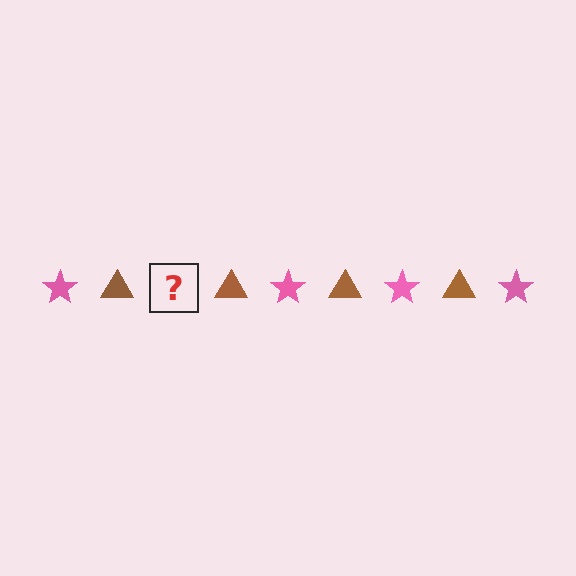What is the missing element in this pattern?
The missing element is a pink star.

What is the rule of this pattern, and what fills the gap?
The rule is that the pattern alternates between pink star and brown triangle. The gap should be filled with a pink star.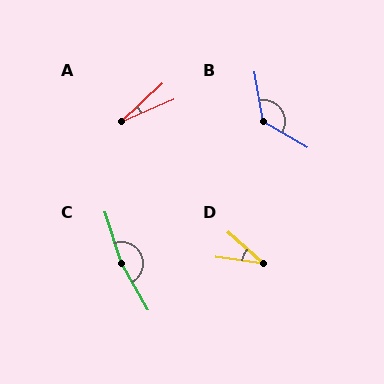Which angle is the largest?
C, at approximately 168 degrees.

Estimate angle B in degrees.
Approximately 130 degrees.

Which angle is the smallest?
A, at approximately 19 degrees.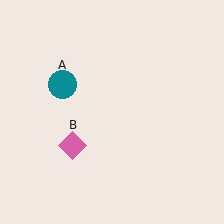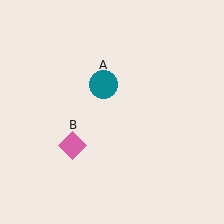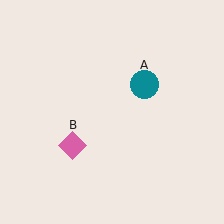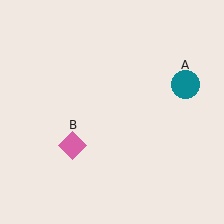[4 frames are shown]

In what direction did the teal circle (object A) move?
The teal circle (object A) moved right.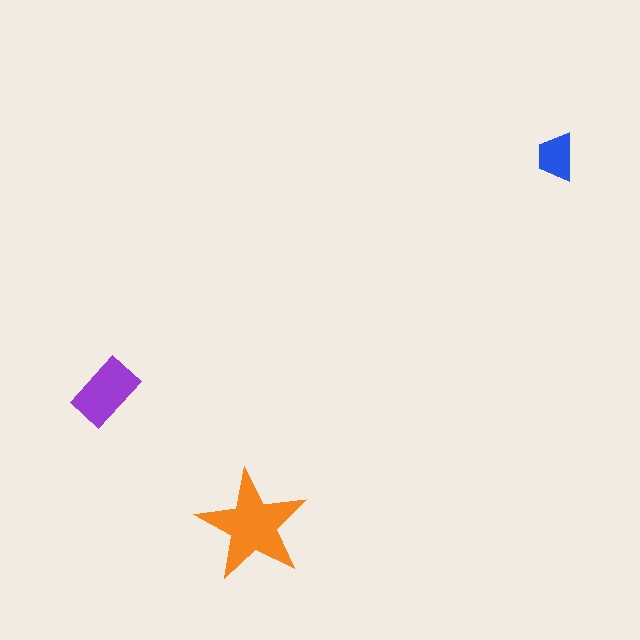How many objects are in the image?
There are 3 objects in the image.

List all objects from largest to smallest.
The orange star, the purple rectangle, the blue trapezoid.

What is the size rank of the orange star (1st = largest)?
1st.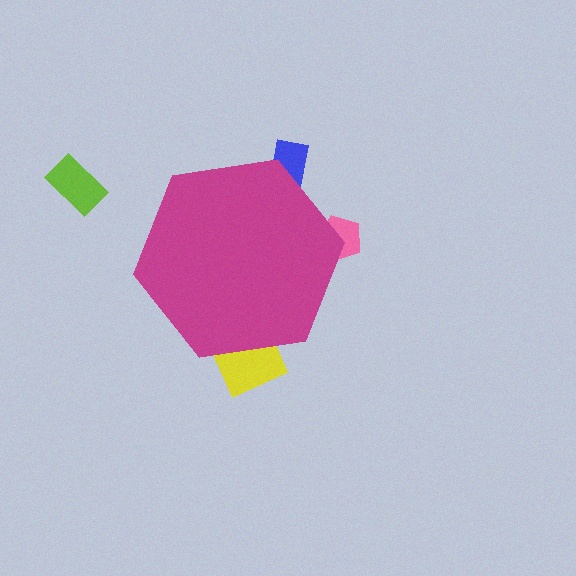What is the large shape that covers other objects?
A magenta hexagon.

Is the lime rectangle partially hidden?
No, the lime rectangle is fully visible.